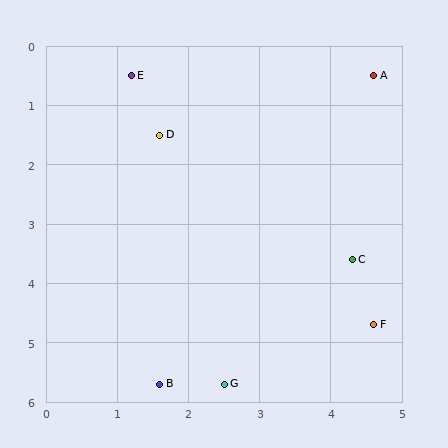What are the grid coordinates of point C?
Point C is at approximately (4.3, 3.6).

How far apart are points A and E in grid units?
Points A and E are about 3.4 grid units apart.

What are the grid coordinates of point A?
Point A is at approximately (4.6, 0.5).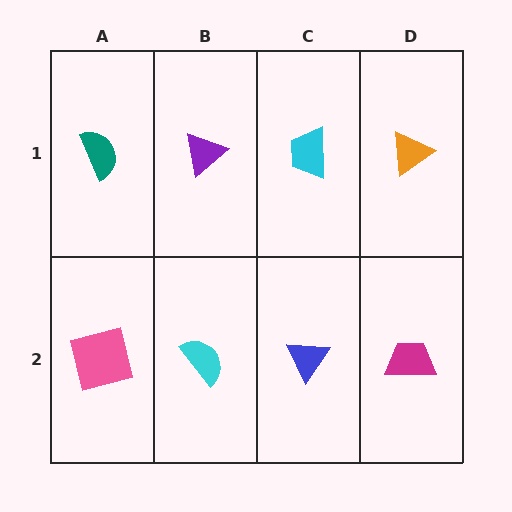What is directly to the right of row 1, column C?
An orange triangle.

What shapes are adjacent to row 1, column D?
A magenta trapezoid (row 2, column D), a cyan trapezoid (row 1, column C).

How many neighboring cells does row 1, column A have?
2.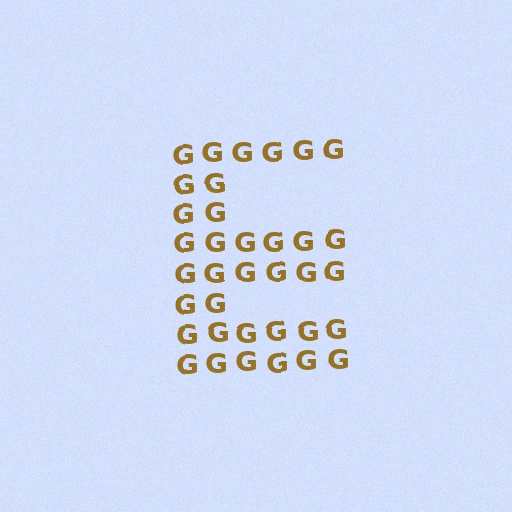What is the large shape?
The large shape is the letter E.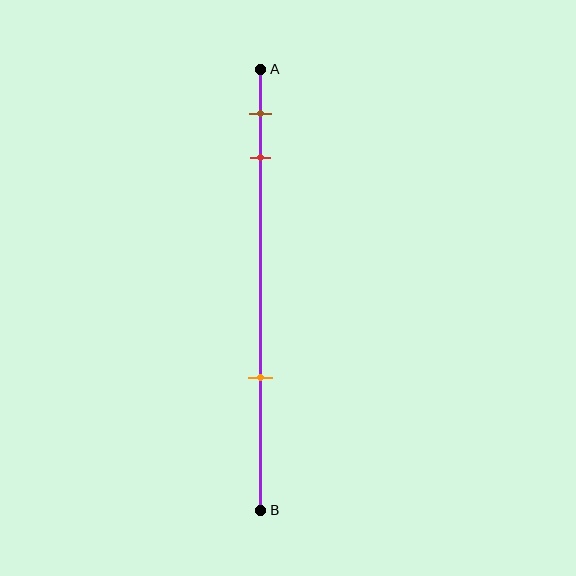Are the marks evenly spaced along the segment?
No, the marks are not evenly spaced.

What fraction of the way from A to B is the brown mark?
The brown mark is approximately 10% (0.1) of the way from A to B.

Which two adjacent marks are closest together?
The brown and red marks are the closest adjacent pair.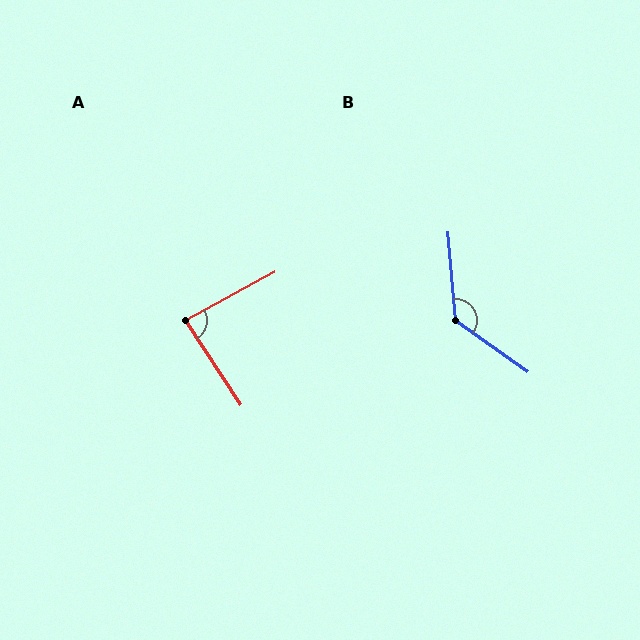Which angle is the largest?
B, at approximately 130 degrees.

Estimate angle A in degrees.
Approximately 85 degrees.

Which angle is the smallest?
A, at approximately 85 degrees.